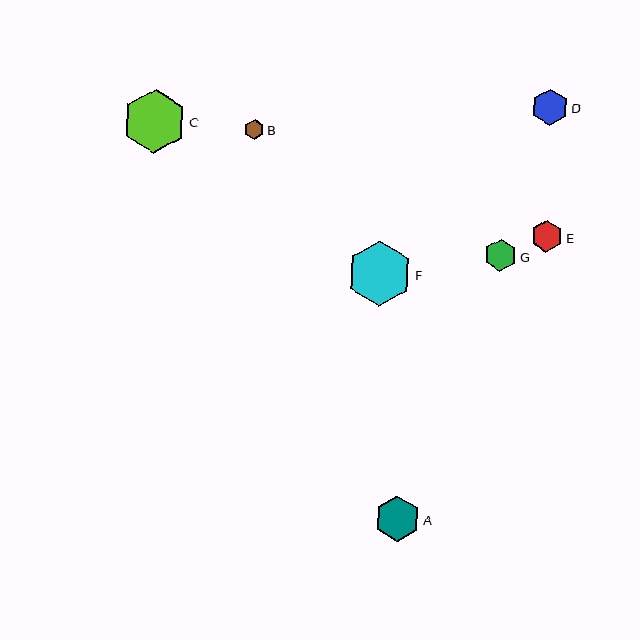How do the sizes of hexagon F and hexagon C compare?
Hexagon F and hexagon C are approximately the same size.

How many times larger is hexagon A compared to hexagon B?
Hexagon A is approximately 2.2 times the size of hexagon B.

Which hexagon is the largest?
Hexagon F is the largest with a size of approximately 64 pixels.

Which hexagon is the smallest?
Hexagon B is the smallest with a size of approximately 21 pixels.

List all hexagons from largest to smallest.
From largest to smallest: F, C, A, D, G, E, B.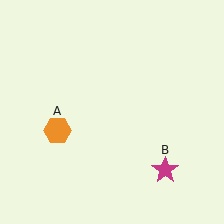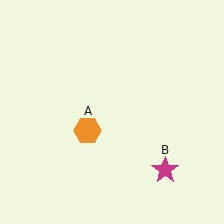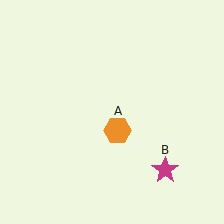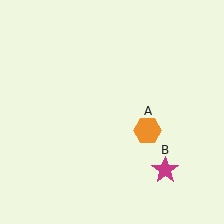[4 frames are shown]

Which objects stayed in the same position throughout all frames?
Magenta star (object B) remained stationary.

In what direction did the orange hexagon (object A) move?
The orange hexagon (object A) moved right.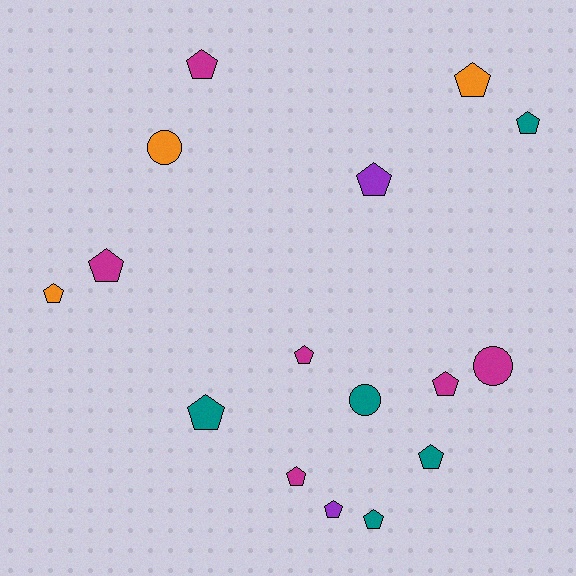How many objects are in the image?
There are 16 objects.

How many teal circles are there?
There is 1 teal circle.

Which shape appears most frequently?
Pentagon, with 13 objects.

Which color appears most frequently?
Magenta, with 6 objects.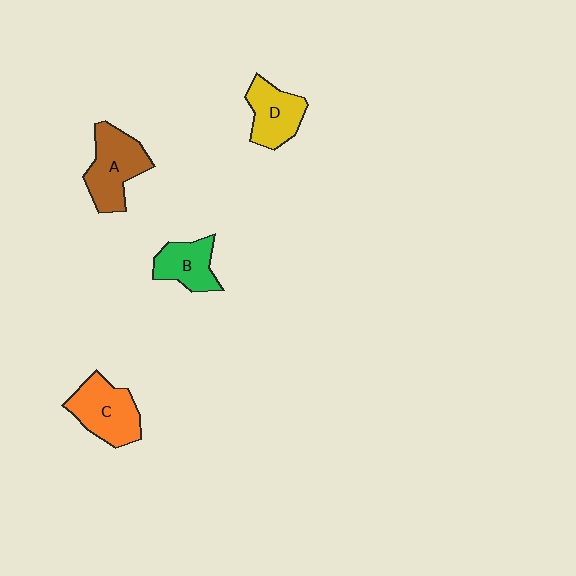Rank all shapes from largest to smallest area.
From largest to smallest: A (brown), C (orange), D (yellow), B (green).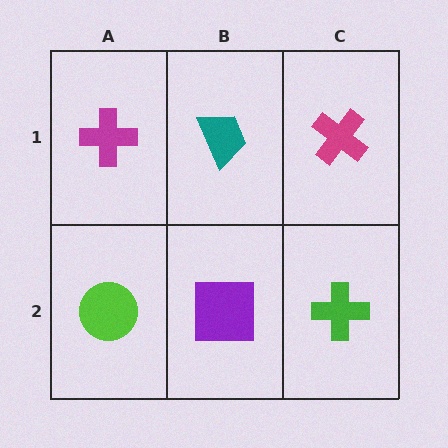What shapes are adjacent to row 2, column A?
A magenta cross (row 1, column A), a purple square (row 2, column B).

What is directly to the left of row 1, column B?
A magenta cross.